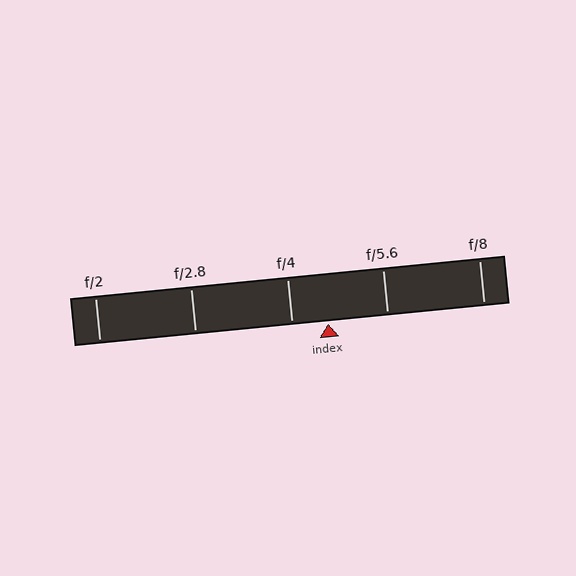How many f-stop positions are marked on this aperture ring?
There are 5 f-stop positions marked.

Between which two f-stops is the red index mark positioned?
The index mark is between f/4 and f/5.6.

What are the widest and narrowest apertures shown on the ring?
The widest aperture shown is f/2 and the narrowest is f/8.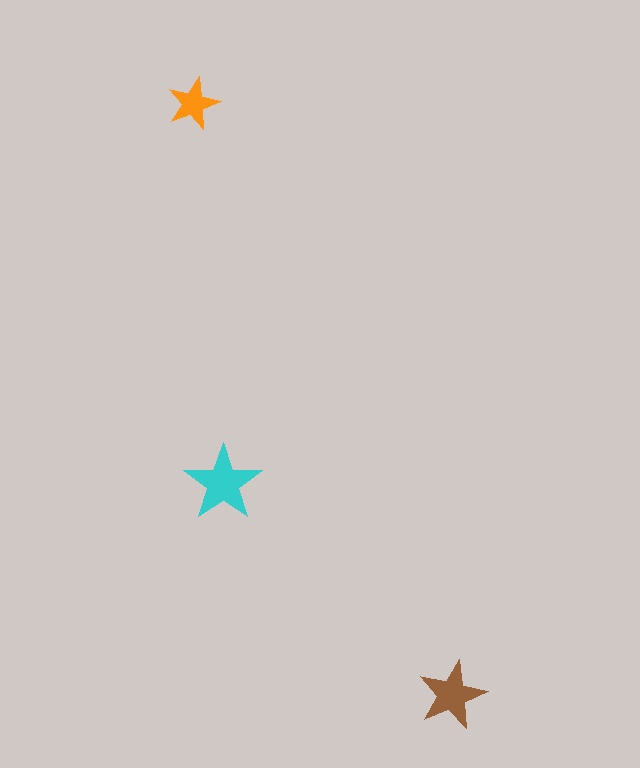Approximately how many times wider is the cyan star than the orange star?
About 1.5 times wider.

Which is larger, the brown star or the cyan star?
The cyan one.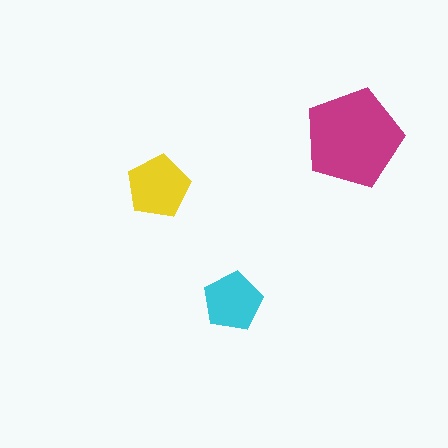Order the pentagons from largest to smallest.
the magenta one, the yellow one, the cyan one.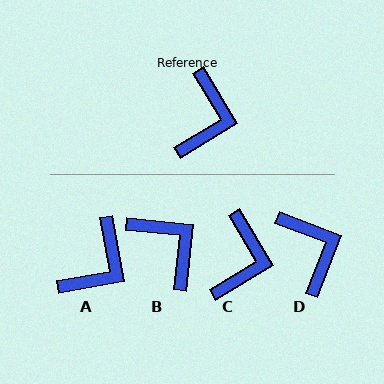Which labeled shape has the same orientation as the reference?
C.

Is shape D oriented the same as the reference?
No, it is off by about 38 degrees.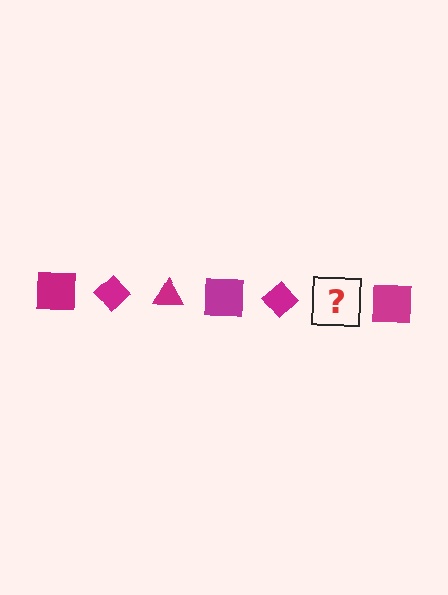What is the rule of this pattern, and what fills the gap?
The rule is that the pattern cycles through square, diamond, triangle shapes in magenta. The gap should be filled with a magenta triangle.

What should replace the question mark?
The question mark should be replaced with a magenta triangle.